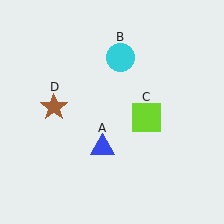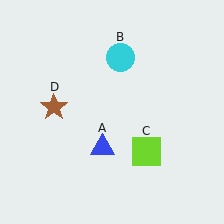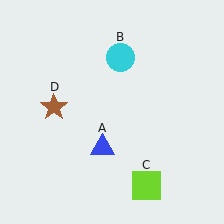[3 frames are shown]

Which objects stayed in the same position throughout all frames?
Blue triangle (object A) and cyan circle (object B) and brown star (object D) remained stationary.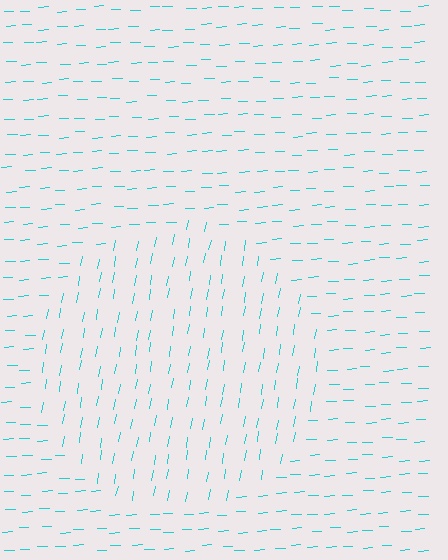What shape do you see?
I see a circle.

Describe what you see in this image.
The image is filled with small cyan line segments. A circle region in the image has lines oriented differently from the surrounding lines, creating a visible texture boundary.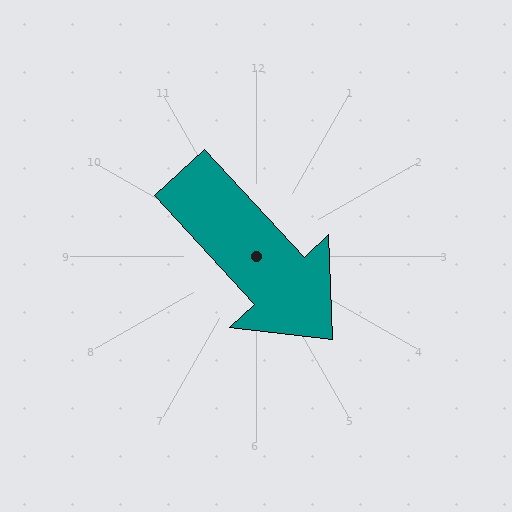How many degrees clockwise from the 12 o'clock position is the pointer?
Approximately 137 degrees.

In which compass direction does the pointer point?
Southeast.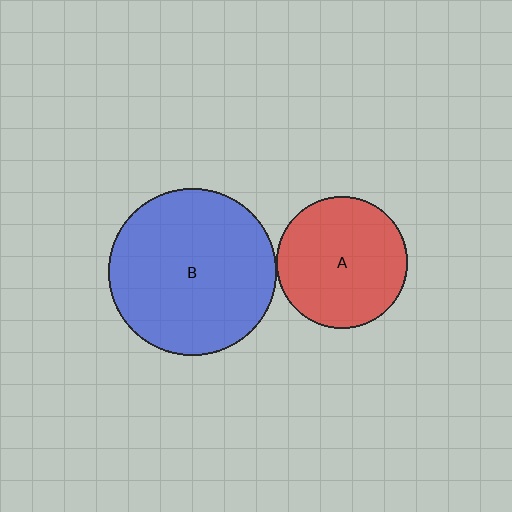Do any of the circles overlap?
No, none of the circles overlap.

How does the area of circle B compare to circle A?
Approximately 1.6 times.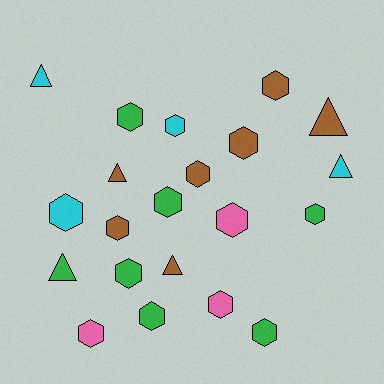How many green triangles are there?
There is 1 green triangle.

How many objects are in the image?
There are 21 objects.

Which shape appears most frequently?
Hexagon, with 15 objects.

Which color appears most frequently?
Brown, with 7 objects.